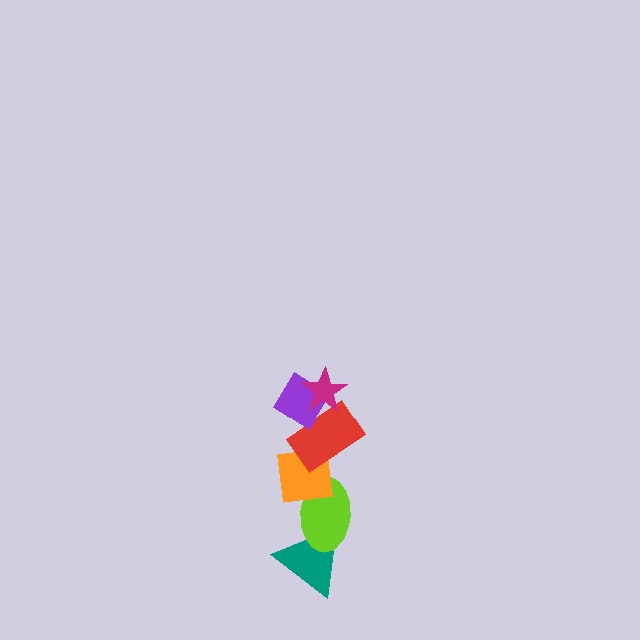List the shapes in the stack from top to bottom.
From top to bottom: the magenta star, the purple diamond, the red rectangle, the orange square, the lime ellipse, the teal triangle.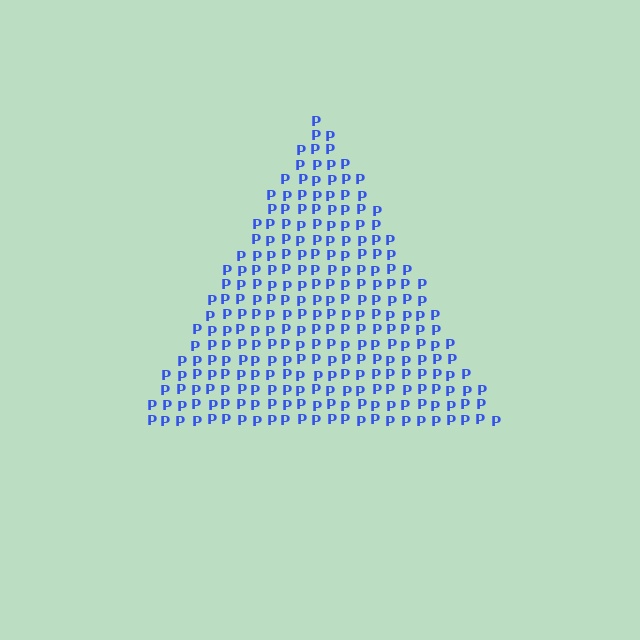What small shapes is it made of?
It is made of small letter P's.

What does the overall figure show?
The overall figure shows a triangle.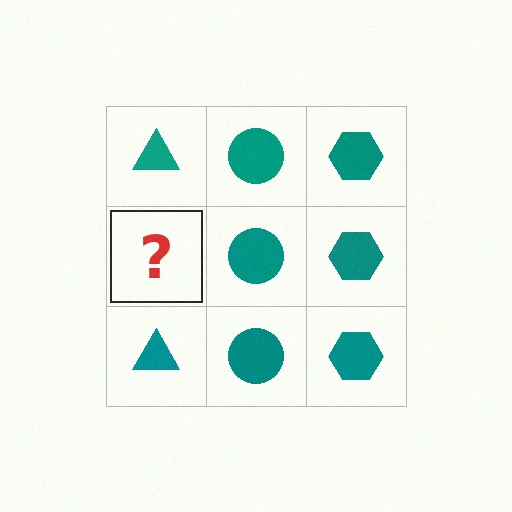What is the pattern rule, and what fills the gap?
The rule is that each column has a consistent shape. The gap should be filled with a teal triangle.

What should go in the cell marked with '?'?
The missing cell should contain a teal triangle.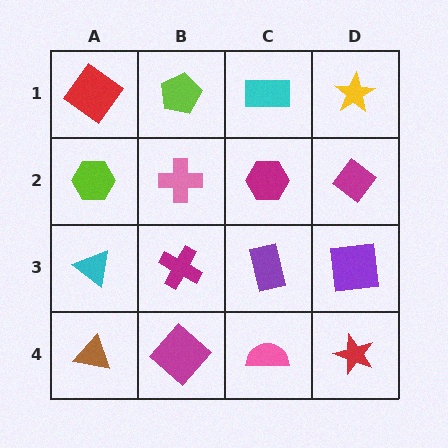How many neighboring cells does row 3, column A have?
3.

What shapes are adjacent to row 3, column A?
A lime hexagon (row 2, column A), a brown triangle (row 4, column A), a magenta cross (row 3, column B).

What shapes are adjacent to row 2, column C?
A cyan rectangle (row 1, column C), a purple rectangle (row 3, column C), a pink cross (row 2, column B), a magenta diamond (row 2, column D).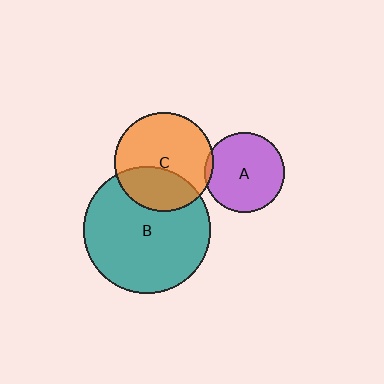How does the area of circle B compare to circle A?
Approximately 2.5 times.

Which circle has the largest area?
Circle B (teal).